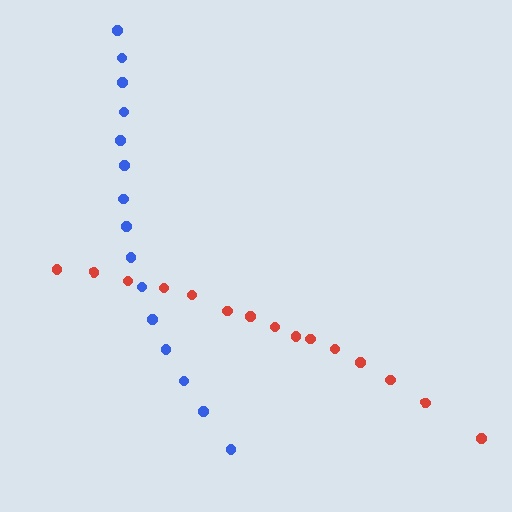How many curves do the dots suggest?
There are 2 distinct paths.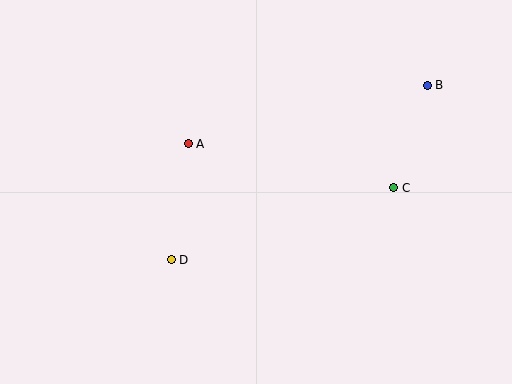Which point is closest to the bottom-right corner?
Point C is closest to the bottom-right corner.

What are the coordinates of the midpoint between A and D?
The midpoint between A and D is at (180, 202).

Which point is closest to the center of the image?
Point A at (188, 144) is closest to the center.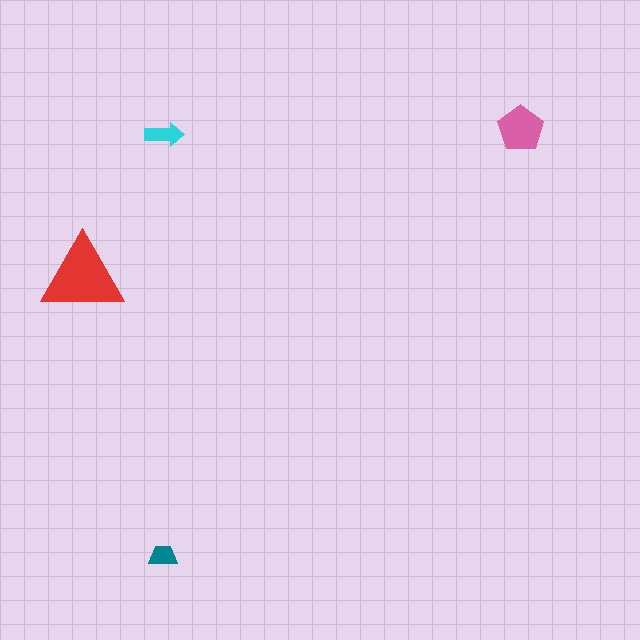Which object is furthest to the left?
The red triangle is leftmost.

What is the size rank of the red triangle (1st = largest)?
1st.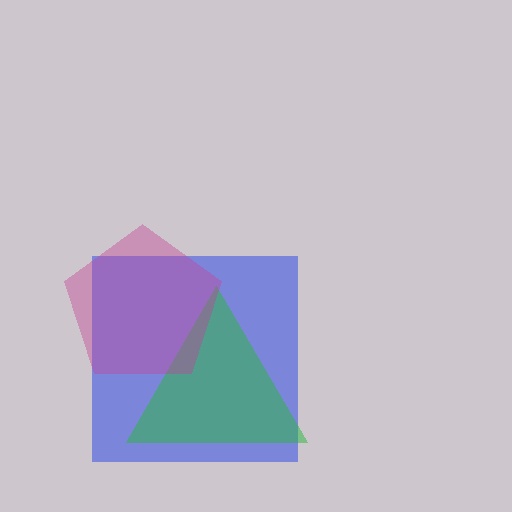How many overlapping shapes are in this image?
There are 3 overlapping shapes in the image.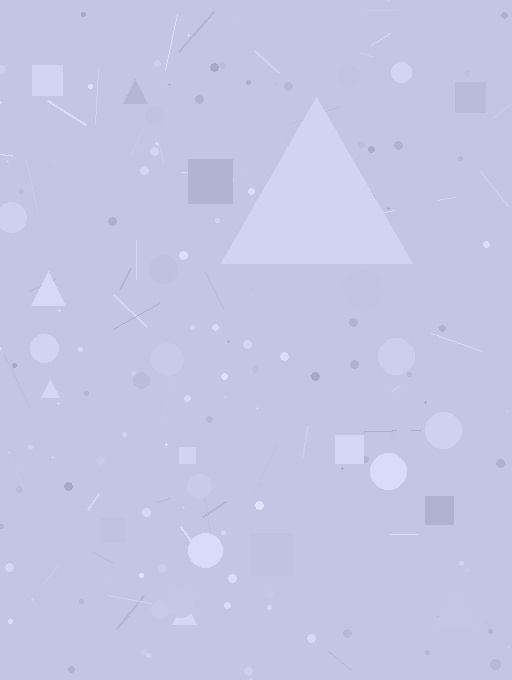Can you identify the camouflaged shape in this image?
The camouflaged shape is a triangle.